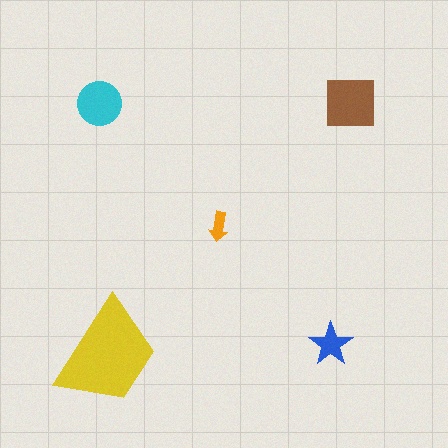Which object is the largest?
The yellow trapezoid.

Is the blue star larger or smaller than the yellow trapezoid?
Smaller.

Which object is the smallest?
The orange arrow.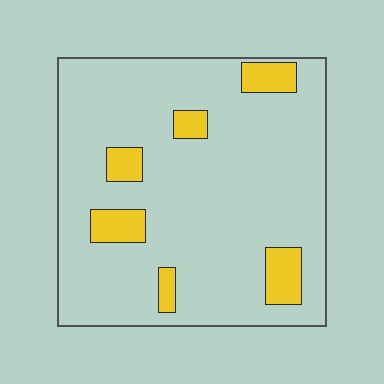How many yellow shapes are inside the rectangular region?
6.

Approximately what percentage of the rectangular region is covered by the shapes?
Approximately 10%.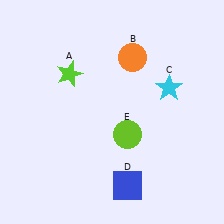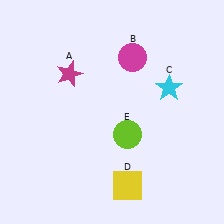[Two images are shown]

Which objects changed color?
A changed from lime to magenta. B changed from orange to magenta. D changed from blue to yellow.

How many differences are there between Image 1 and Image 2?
There are 3 differences between the two images.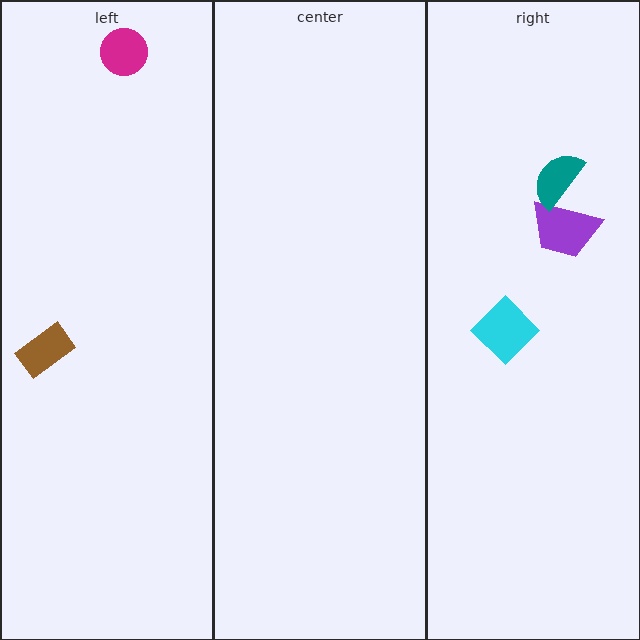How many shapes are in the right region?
3.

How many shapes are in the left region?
2.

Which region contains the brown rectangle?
The left region.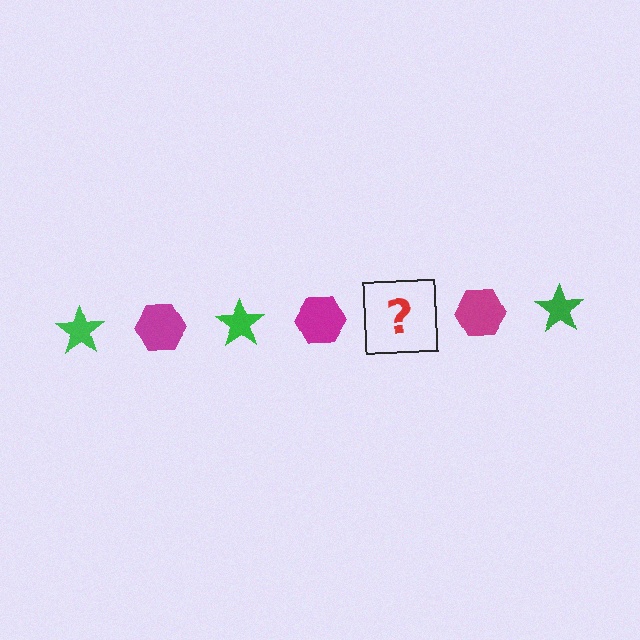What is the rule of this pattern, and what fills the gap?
The rule is that the pattern alternates between green star and magenta hexagon. The gap should be filled with a green star.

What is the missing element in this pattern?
The missing element is a green star.